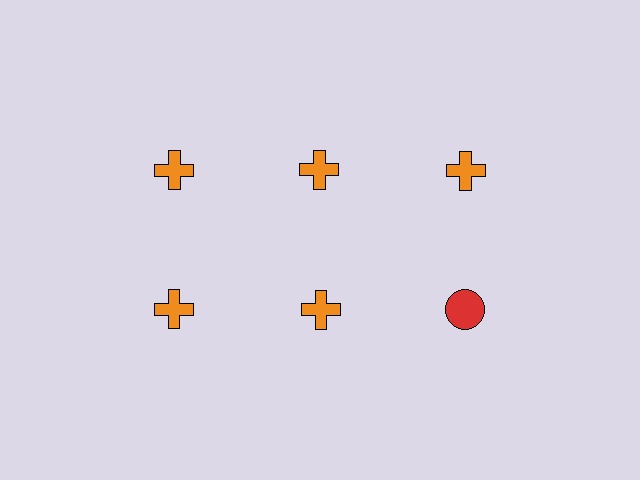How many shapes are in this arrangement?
There are 6 shapes arranged in a grid pattern.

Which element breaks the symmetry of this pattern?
The red circle in the second row, center column breaks the symmetry. All other shapes are orange crosses.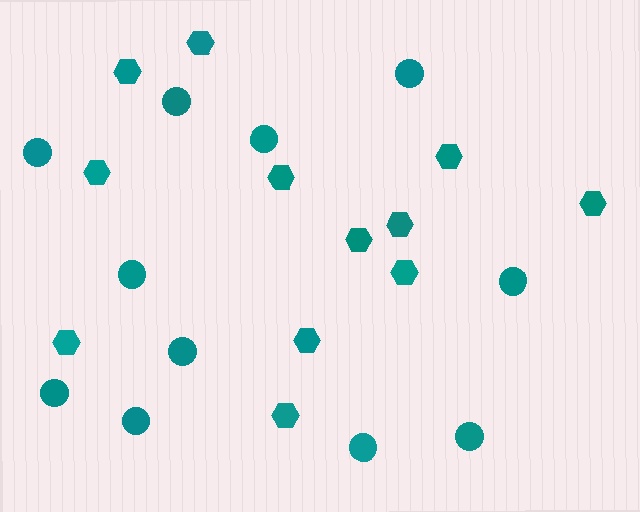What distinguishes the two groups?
There are 2 groups: one group of hexagons (12) and one group of circles (11).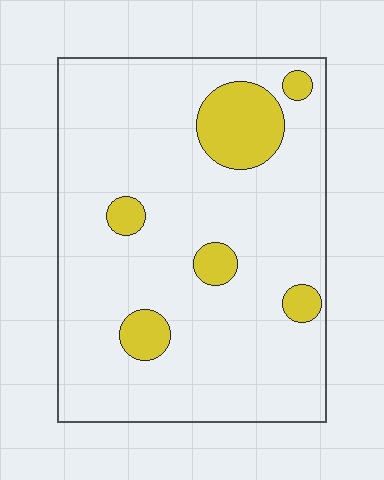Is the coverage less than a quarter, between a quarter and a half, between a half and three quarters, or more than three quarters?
Less than a quarter.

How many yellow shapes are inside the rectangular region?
6.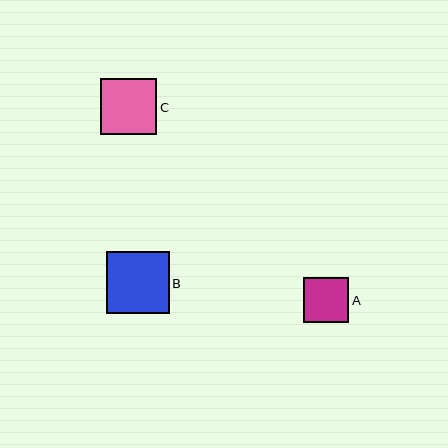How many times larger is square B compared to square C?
Square B is approximately 1.1 times the size of square C.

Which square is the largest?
Square B is the largest with a size of approximately 62 pixels.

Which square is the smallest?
Square A is the smallest with a size of approximately 45 pixels.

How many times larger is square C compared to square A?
Square C is approximately 1.2 times the size of square A.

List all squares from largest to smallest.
From largest to smallest: B, C, A.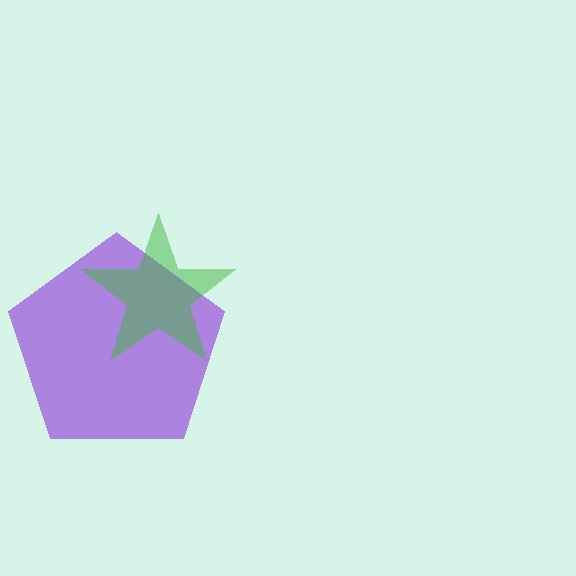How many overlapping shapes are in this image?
There are 2 overlapping shapes in the image.